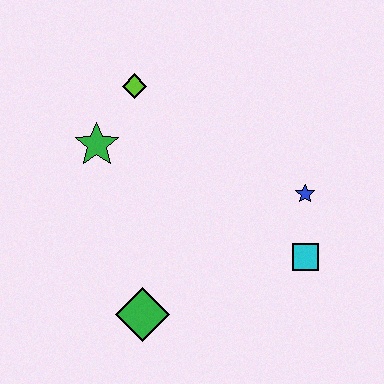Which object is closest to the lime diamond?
The green star is closest to the lime diamond.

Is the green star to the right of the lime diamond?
No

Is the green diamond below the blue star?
Yes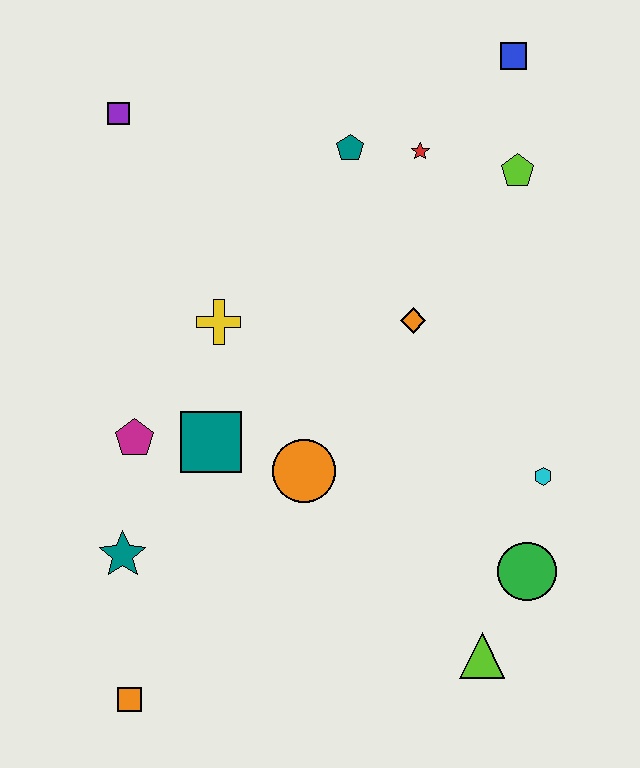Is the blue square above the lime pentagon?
Yes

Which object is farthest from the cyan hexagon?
The purple square is farthest from the cyan hexagon.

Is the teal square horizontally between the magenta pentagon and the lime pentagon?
Yes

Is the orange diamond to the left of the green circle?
Yes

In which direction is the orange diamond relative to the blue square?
The orange diamond is below the blue square.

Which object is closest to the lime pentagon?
The red star is closest to the lime pentagon.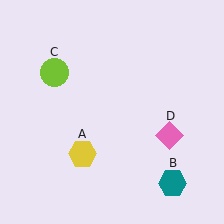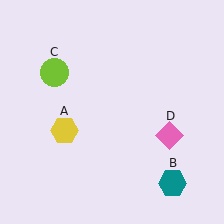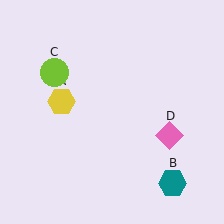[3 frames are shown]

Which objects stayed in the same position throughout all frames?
Teal hexagon (object B) and lime circle (object C) and pink diamond (object D) remained stationary.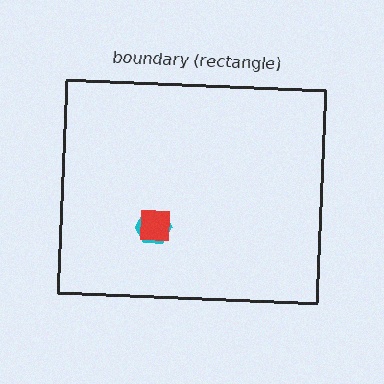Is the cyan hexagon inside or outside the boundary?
Inside.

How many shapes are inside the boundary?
2 inside, 0 outside.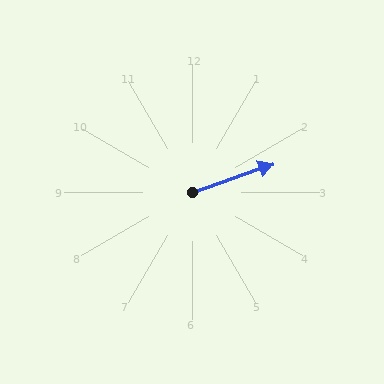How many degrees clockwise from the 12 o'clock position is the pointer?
Approximately 71 degrees.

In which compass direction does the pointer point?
East.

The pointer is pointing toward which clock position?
Roughly 2 o'clock.